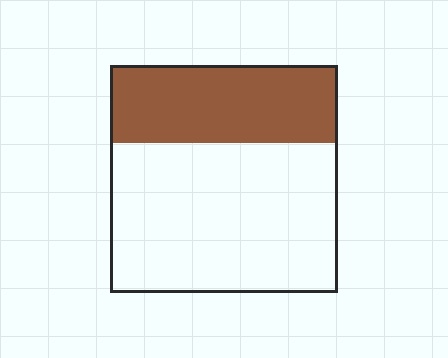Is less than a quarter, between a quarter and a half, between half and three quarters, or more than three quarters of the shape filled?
Between a quarter and a half.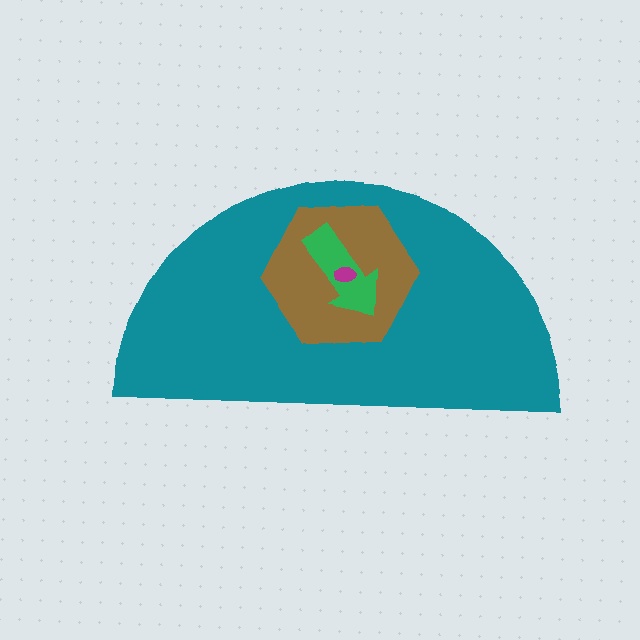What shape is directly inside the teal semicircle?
The brown hexagon.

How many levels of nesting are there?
4.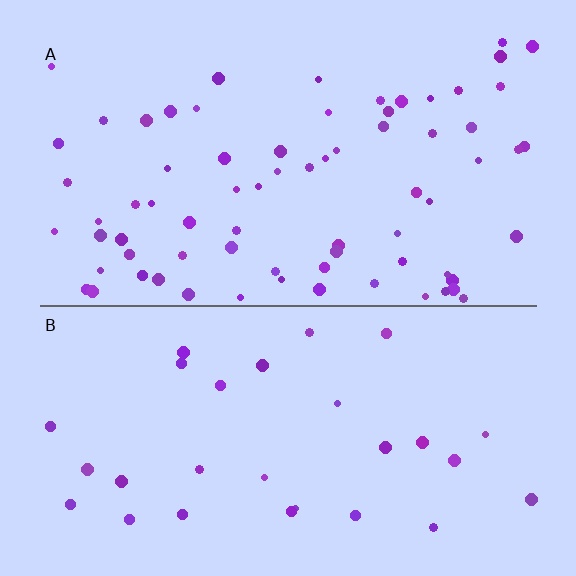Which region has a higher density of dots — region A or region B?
A (the top).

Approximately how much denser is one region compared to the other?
Approximately 2.5× — region A over region B.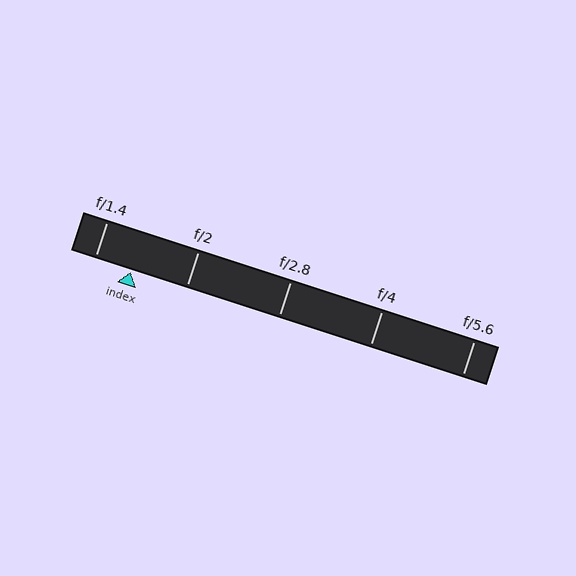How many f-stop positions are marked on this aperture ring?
There are 5 f-stop positions marked.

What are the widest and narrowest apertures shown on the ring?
The widest aperture shown is f/1.4 and the narrowest is f/5.6.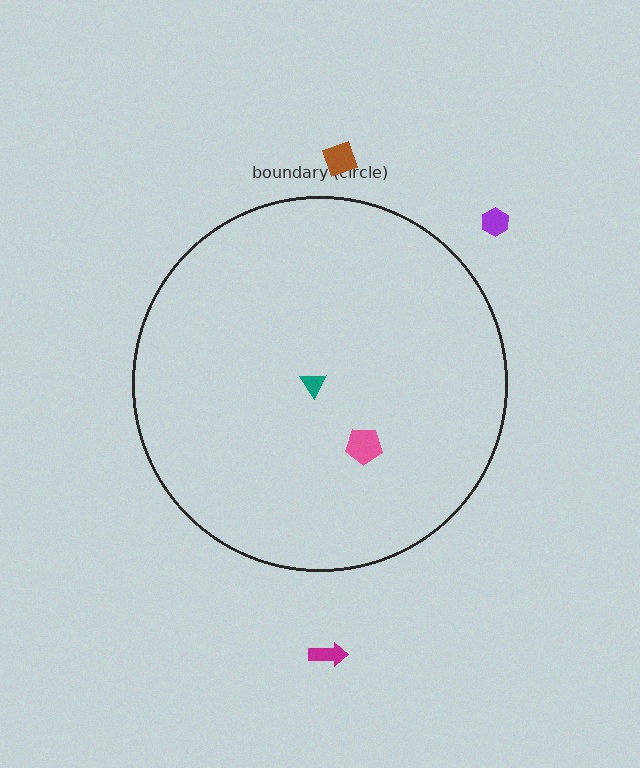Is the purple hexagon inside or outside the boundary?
Outside.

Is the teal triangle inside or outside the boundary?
Inside.